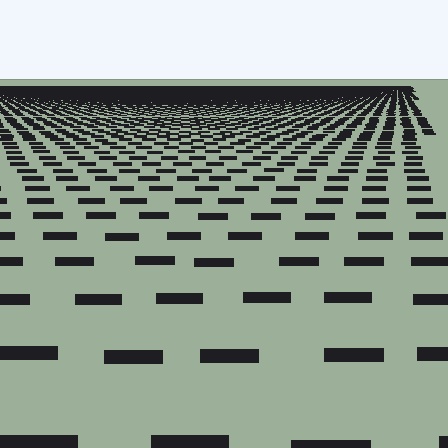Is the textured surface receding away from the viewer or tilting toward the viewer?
The surface is receding away from the viewer. Texture elements get smaller and denser toward the top.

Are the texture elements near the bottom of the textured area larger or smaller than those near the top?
Larger. Near the bottom, elements are closer to the viewer and appear at a bigger on-screen size.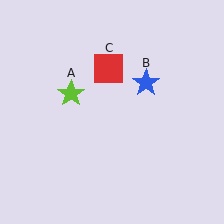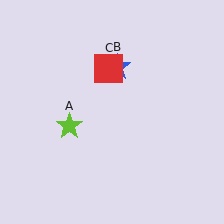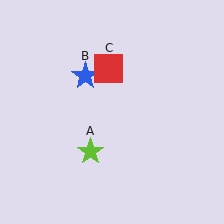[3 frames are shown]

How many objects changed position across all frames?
2 objects changed position: lime star (object A), blue star (object B).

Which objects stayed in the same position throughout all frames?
Red square (object C) remained stationary.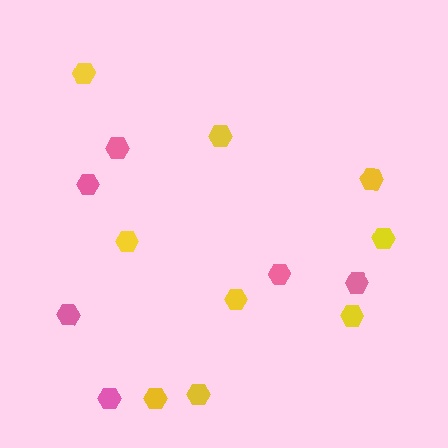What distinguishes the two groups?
There are 2 groups: one group of yellow hexagons (9) and one group of pink hexagons (6).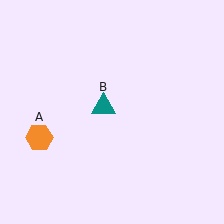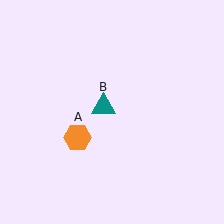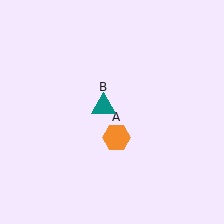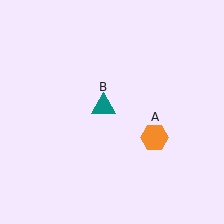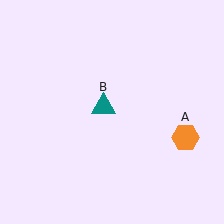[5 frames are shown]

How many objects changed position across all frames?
1 object changed position: orange hexagon (object A).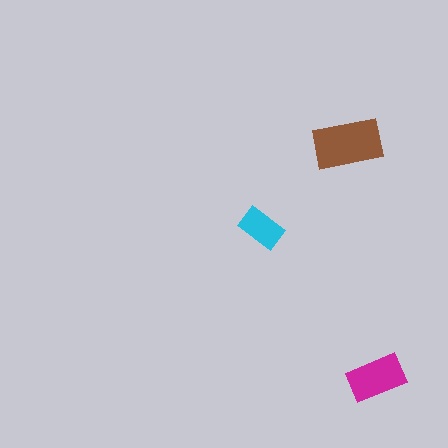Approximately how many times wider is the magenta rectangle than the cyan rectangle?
About 1.5 times wider.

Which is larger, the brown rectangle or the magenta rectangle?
The brown one.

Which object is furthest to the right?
The magenta rectangle is rightmost.